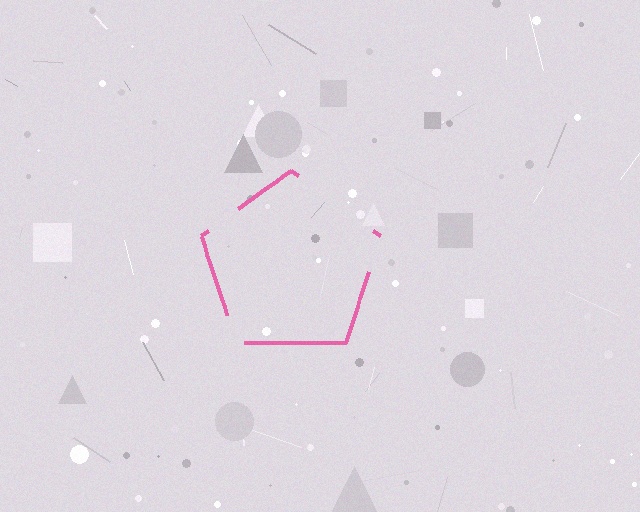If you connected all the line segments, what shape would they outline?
They would outline a pentagon.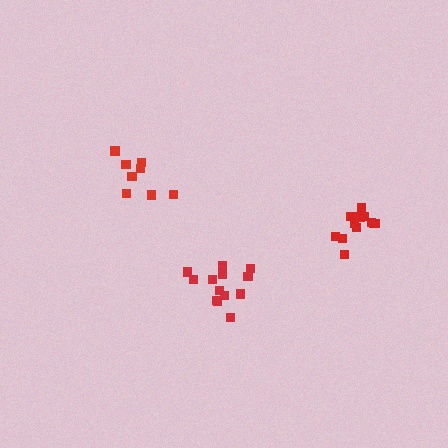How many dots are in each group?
Group 1: 13 dots, Group 2: 8 dots, Group 3: 12 dots (33 total).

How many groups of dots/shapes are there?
There are 3 groups.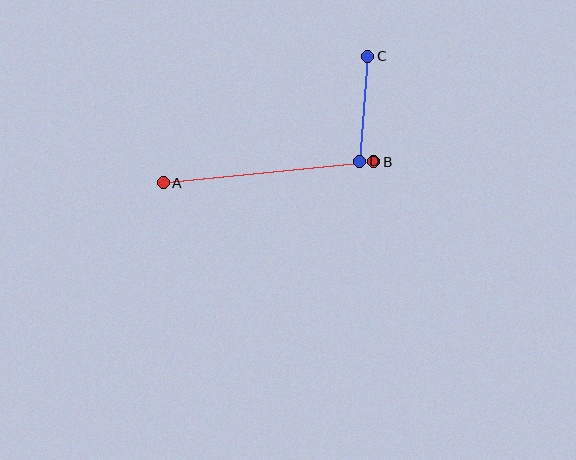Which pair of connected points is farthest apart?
Points A and B are farthest apart.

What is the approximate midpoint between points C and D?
The midpoint is at approximately (364, 109) pixels.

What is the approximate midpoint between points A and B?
The midpoint is at approximately (269, 172) pixels.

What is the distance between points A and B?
The distance is approximately 212 pixels.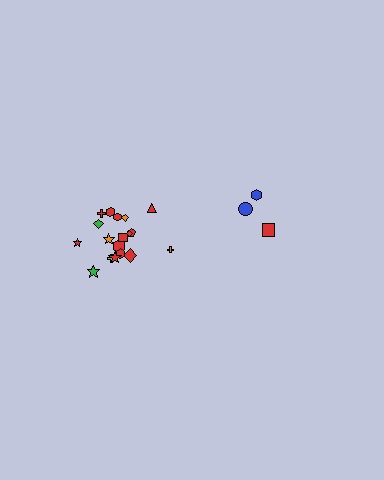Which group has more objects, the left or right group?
The left group.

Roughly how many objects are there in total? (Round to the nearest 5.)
Roughly 20 objects in total.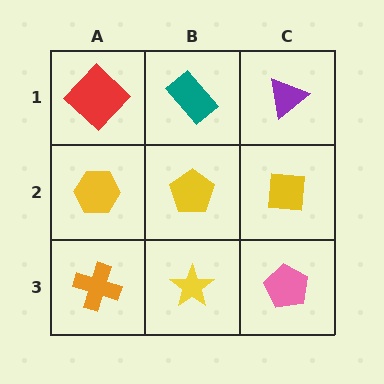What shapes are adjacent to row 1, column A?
A yellow hexagon (row 2, column A), a teal rectangle (row 1, column B).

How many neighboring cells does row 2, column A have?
3.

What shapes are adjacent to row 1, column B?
A yellow pentagon (row 2, column B), a red diamond (row 1, column A), a purple triangle (row 1, column C).